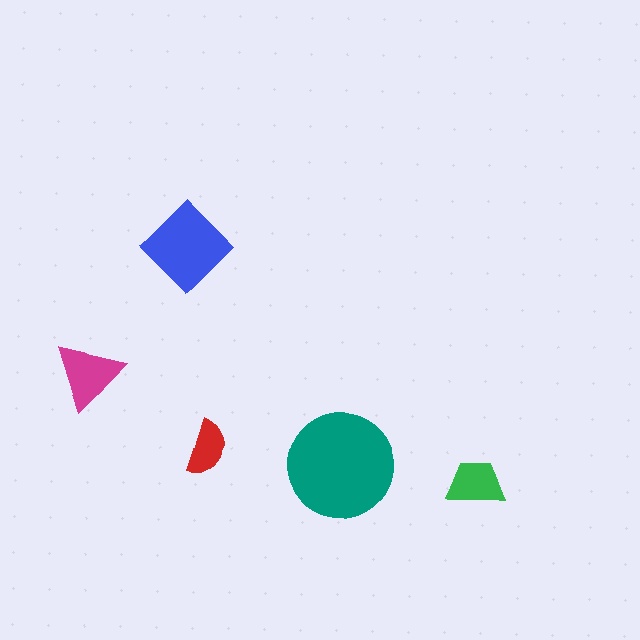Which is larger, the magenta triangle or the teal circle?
The teal circle.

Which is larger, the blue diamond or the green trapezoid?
The blue diamond.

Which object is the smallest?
The red semicircle.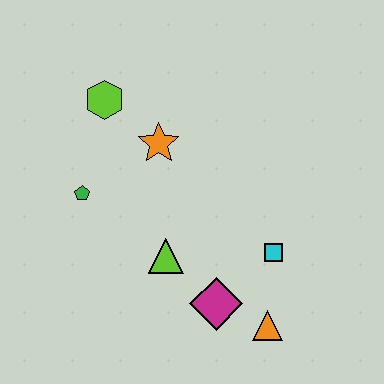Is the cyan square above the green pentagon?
No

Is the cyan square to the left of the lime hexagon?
No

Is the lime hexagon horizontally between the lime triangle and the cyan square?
No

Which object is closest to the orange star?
The lime hexagon is closest to the orange star.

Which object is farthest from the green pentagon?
The orange triangle is farthest from the green pentagon.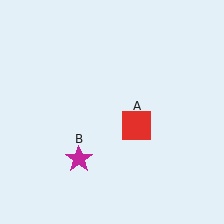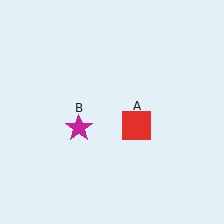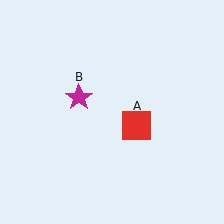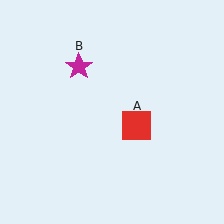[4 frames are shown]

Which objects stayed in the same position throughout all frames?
Red square (object A) remained stationary.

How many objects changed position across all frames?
1 object changed position: magenta star (object B).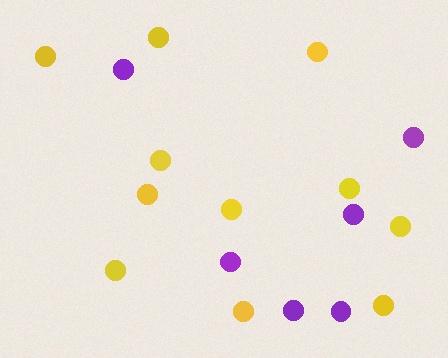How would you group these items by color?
There are 2 groups: one group of yellow circles (11) and one group of purple circles (6).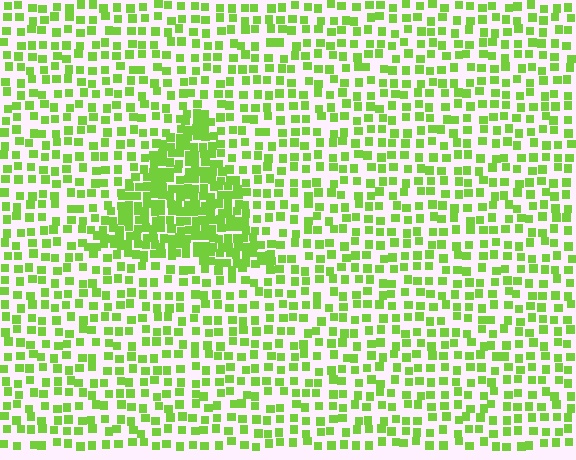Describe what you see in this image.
The image contains small lime elements arranged at two different densities. A triangle-shaped region is visible where the elements are more densely packed than the surrounding area.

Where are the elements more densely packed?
The elements are more densely packed inside the triangle boundary.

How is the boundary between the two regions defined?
The boundary is defined by a change in element density (approximately 2.3x ratio). All elements are the same color, size, and shape.